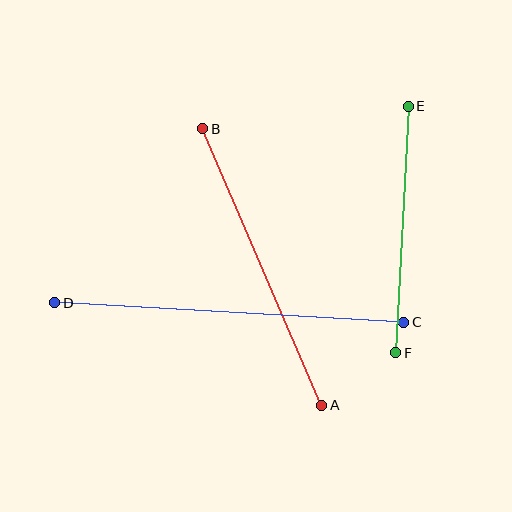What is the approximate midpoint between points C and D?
The midpoint is at approximately (229, 312) pixels.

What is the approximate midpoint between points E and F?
The midpoint is at approximately (402, 229) pixels.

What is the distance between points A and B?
The distance is approximately 301 pixels.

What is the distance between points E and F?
The distance is approximately 247 pixels.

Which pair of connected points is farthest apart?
Points C and D are farthest apart.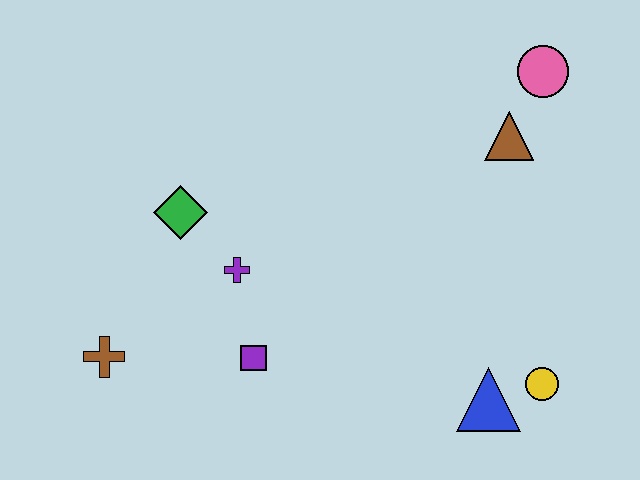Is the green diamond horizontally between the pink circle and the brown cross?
Yes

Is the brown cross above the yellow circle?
Yes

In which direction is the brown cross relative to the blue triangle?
The brown cross is to the left of the blue triangle.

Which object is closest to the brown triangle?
The pink circle is closest to the brown triangle.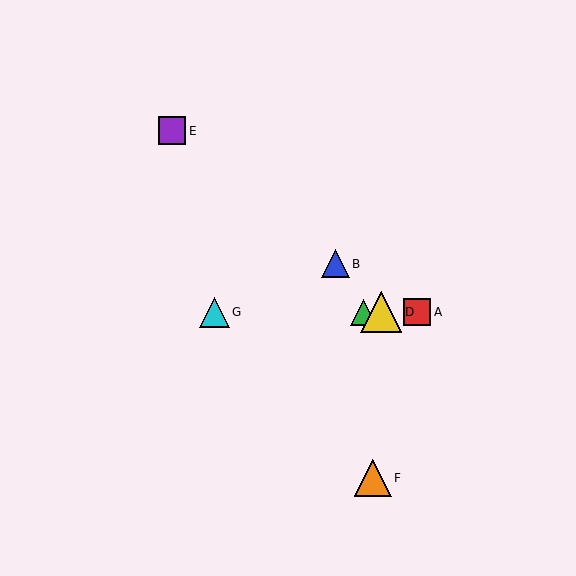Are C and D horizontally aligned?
Yes, both are at y≈312.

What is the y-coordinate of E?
Object E is at y≈131.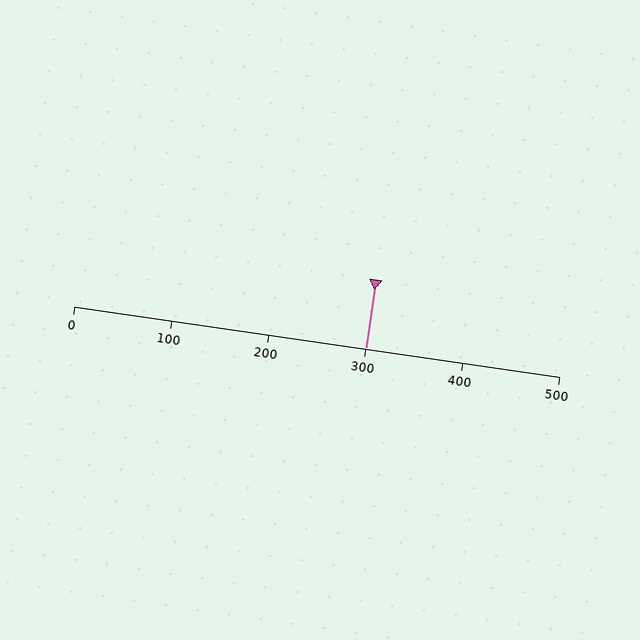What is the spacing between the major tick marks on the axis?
The major ticks are spaced 100 apart.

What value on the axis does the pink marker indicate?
The marker indicates approximately 300.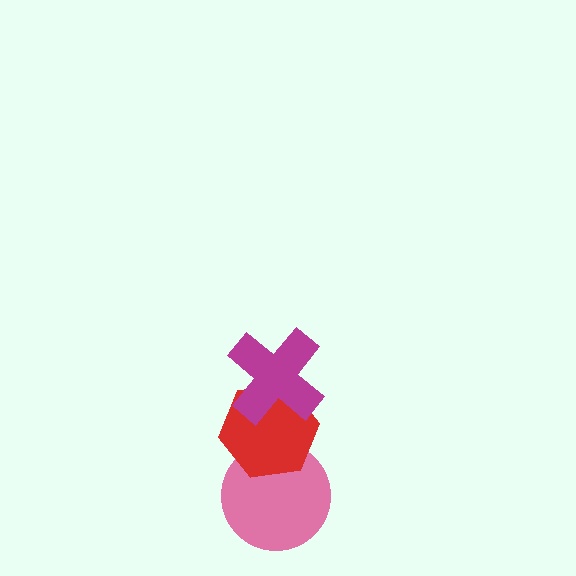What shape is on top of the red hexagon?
The magenta cross is on top of the red hexagon.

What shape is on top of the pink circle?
The red hexagon is on top of the pink circle.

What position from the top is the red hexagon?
The red hexagon is 2nd from the top.